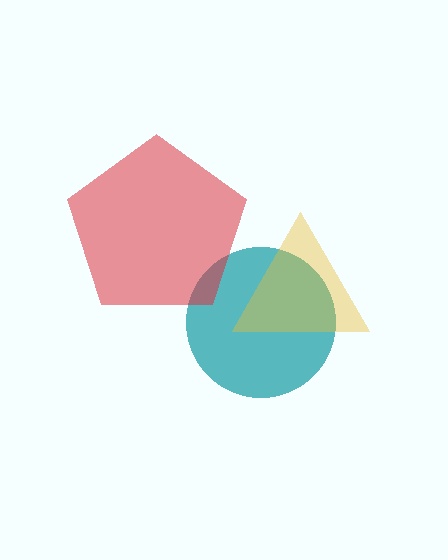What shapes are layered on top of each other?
The layered shapes are: a teal circle, a red pentagon, a yellow triangle.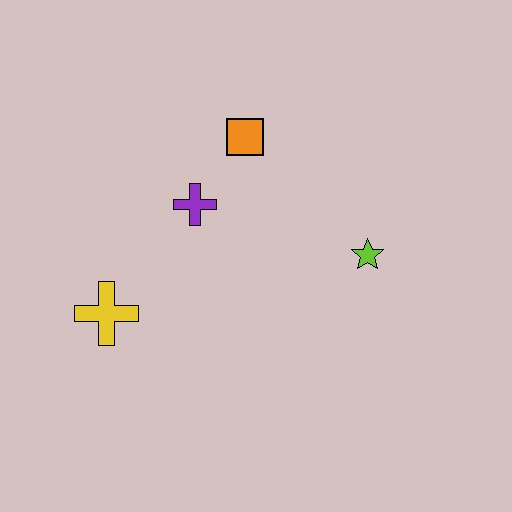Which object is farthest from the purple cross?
The lime star is farthest from the purple cross.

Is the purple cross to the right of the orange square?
No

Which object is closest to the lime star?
The orange square is closest to the lime star.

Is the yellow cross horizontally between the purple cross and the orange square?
No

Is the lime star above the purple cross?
No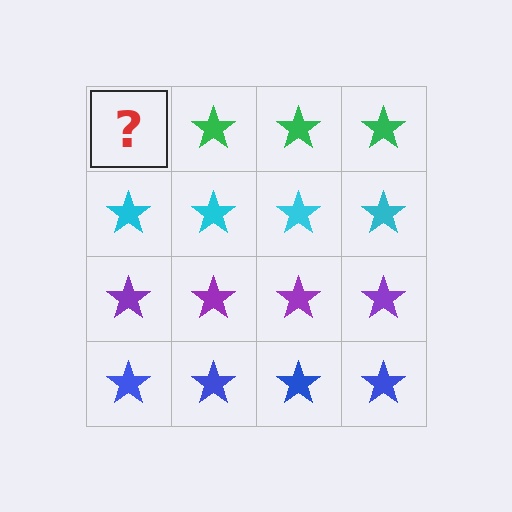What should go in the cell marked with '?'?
The missing cell should contain a green star.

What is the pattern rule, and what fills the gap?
The rule is that each row has a consistent color. The gap should be filled with a green star.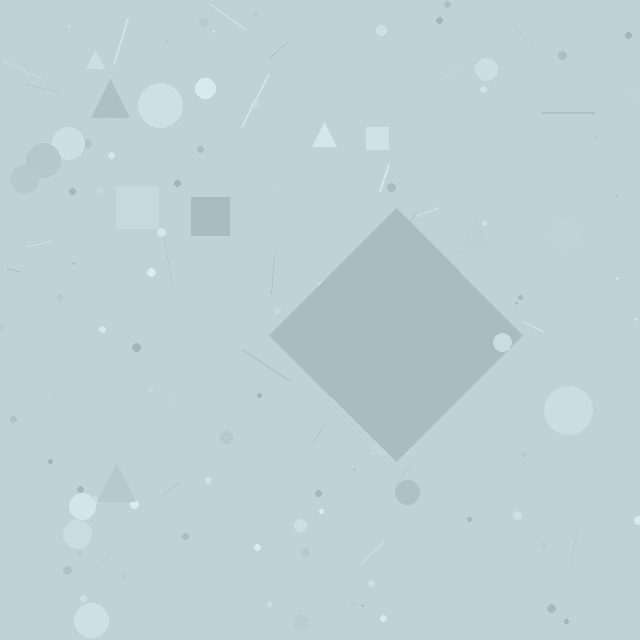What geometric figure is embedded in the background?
A diamond is embedded in the background.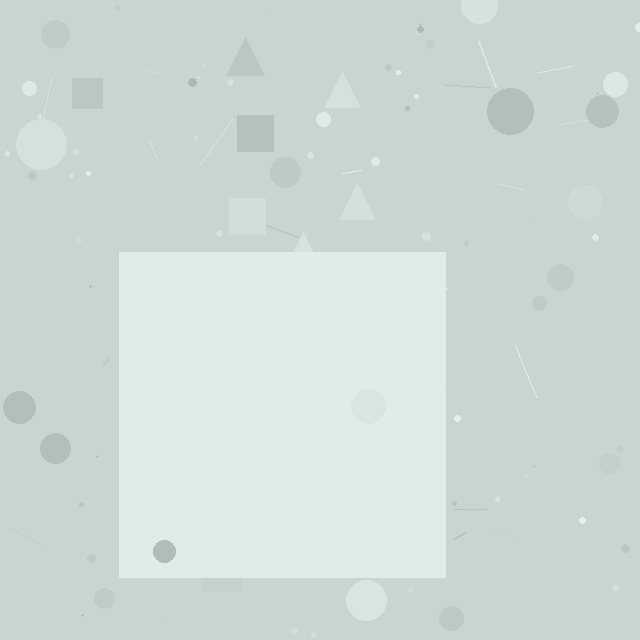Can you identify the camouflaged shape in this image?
The camouflaged shape is a square.